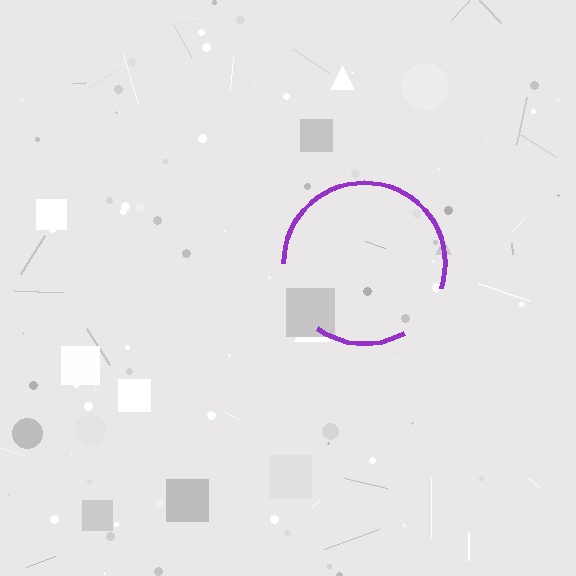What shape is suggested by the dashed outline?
The dashed outline suggests a circle.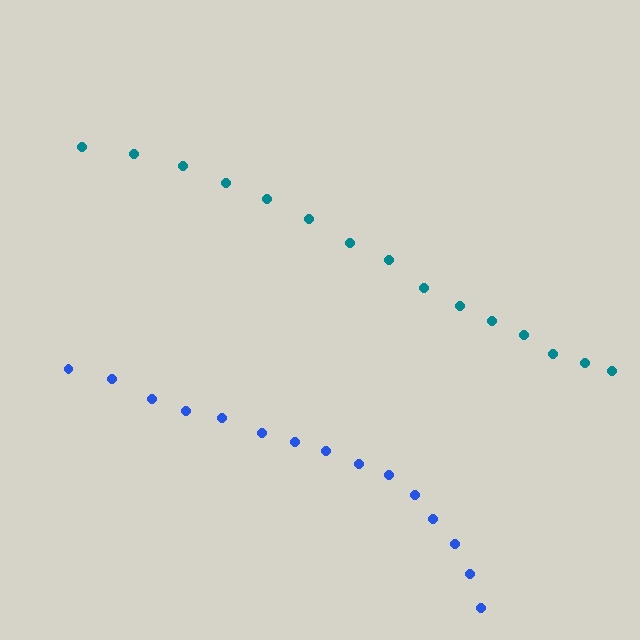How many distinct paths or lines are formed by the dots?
There are 2 distinct paths.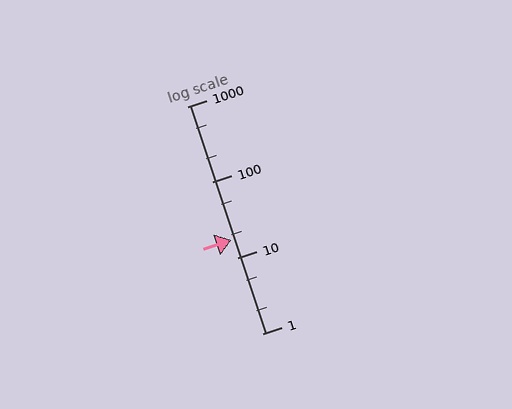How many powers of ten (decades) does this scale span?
The scale spans 3 decades, from 1 to 1000.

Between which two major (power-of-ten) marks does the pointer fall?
The pointer is between 10 and 100.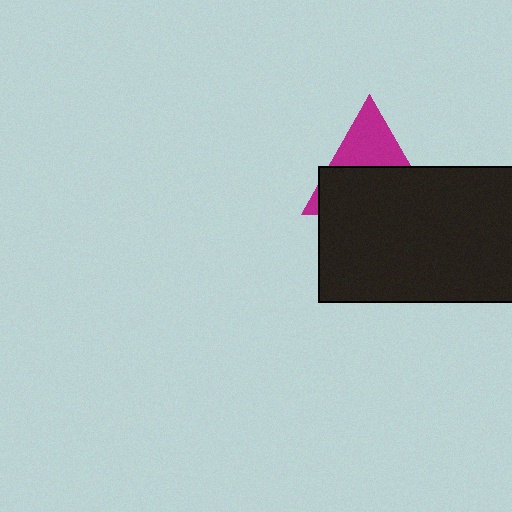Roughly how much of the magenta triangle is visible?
A small part of it is visible (roughly 38%).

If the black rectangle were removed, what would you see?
You would see the complete magenta triangle.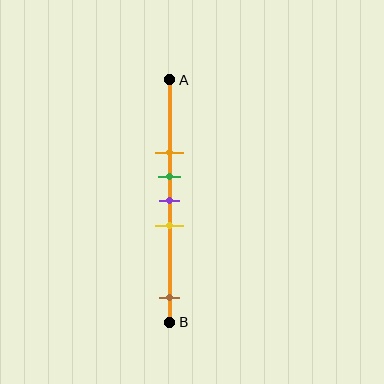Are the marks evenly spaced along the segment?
No, the marks are not evenly spaced.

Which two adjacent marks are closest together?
The green and purple marks are the closest adjacent pair.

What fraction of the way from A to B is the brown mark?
The brown mark is approximately 90% (0.9) of the way from A to B.